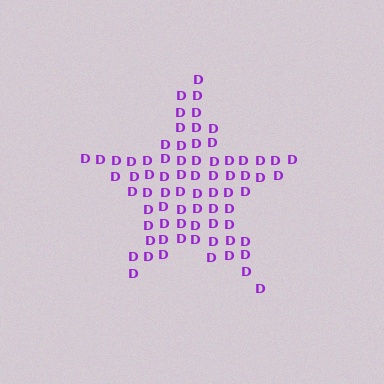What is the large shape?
The large shape is a star.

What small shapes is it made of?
It is made of small letter D's.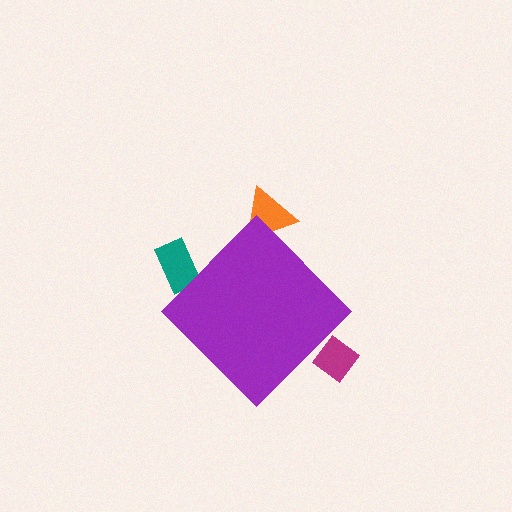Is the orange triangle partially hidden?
Yes, the orange triangle is partially hidden behind the purple diamond.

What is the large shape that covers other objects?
A purple diamond.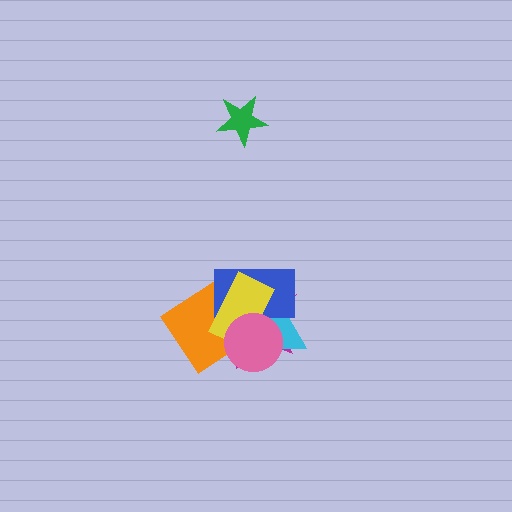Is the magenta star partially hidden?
Yes, it is partially covered by another shape.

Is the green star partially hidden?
No, no other shape covers it.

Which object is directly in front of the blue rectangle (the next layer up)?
The yellow rectangle is directly in front of the blue rectangle.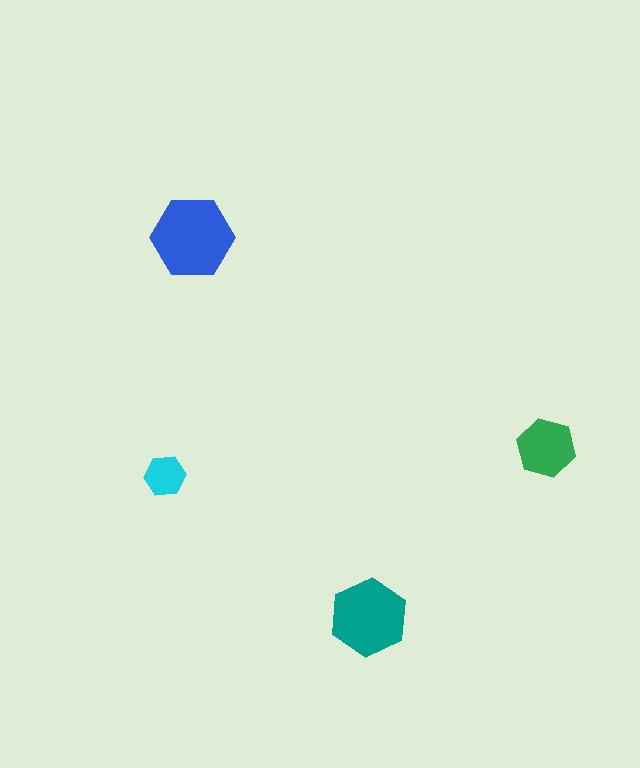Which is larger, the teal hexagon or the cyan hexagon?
The teal one.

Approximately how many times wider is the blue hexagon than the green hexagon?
About 1.5 times wider.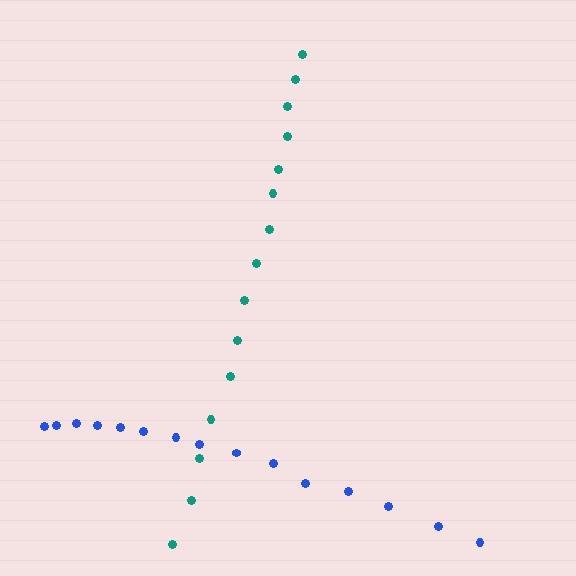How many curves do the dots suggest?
There are 2 distinct paths.